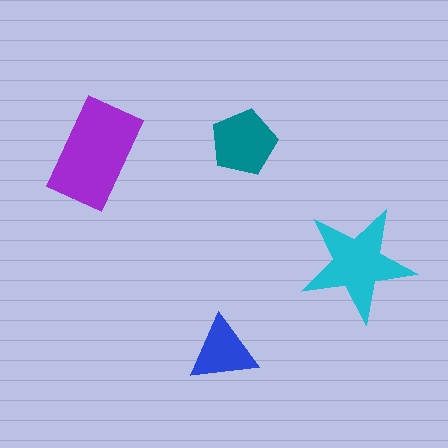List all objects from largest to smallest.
The purple rectangle, the cyan star, the teal pentagon, the blue triangle.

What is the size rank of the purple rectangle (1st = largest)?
1st.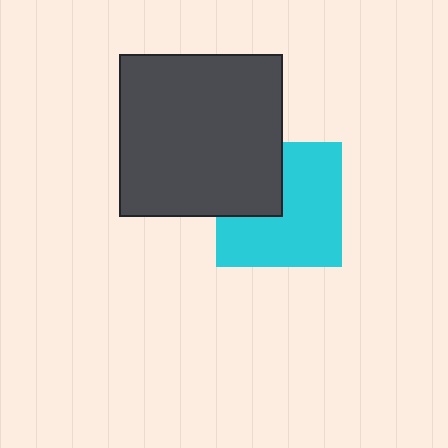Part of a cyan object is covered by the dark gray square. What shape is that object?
It is a square.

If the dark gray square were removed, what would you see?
You would see the complete cyan square.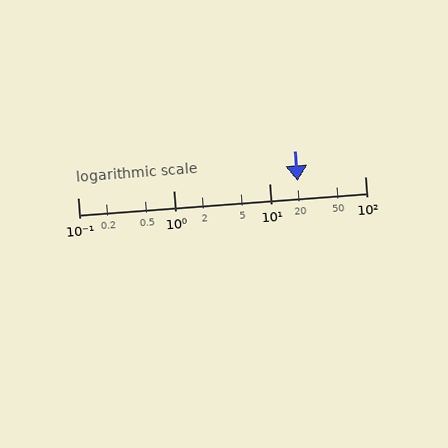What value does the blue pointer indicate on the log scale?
The pointer indicates approximately 20.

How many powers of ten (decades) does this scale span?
The scale spans 3 decades, from 0.1 to 100.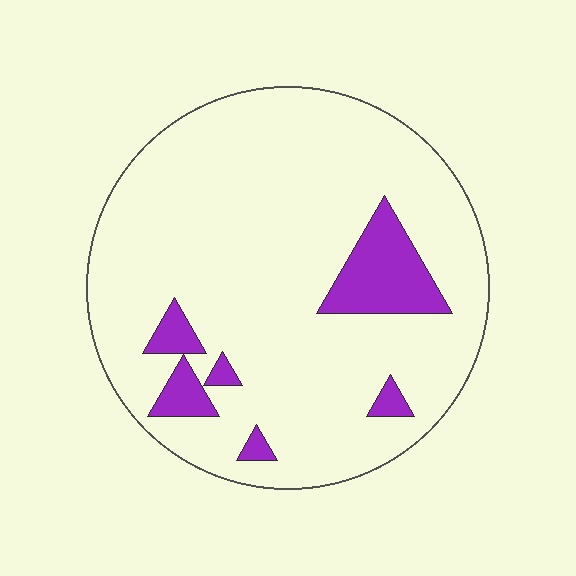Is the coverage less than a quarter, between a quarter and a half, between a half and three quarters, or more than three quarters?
Less than a quarter.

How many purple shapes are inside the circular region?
6.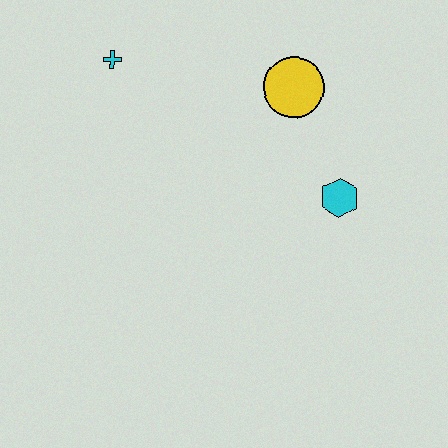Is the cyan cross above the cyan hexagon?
Yes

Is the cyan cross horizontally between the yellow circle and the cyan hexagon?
No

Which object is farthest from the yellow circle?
The cyan cross is farthest from the yellow circle.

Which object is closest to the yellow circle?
The cyan hexagon is closest to the yellow circle.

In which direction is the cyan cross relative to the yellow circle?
The cyan cross is to the left of the yellow circle.